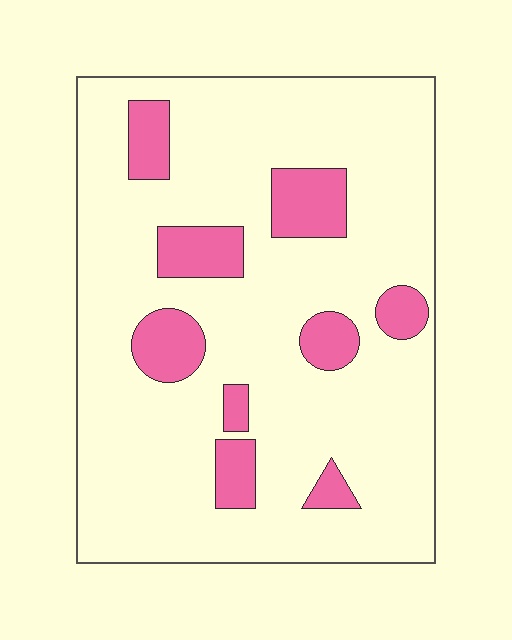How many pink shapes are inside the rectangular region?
9.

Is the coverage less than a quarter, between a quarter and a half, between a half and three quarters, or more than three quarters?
Less than a quarter.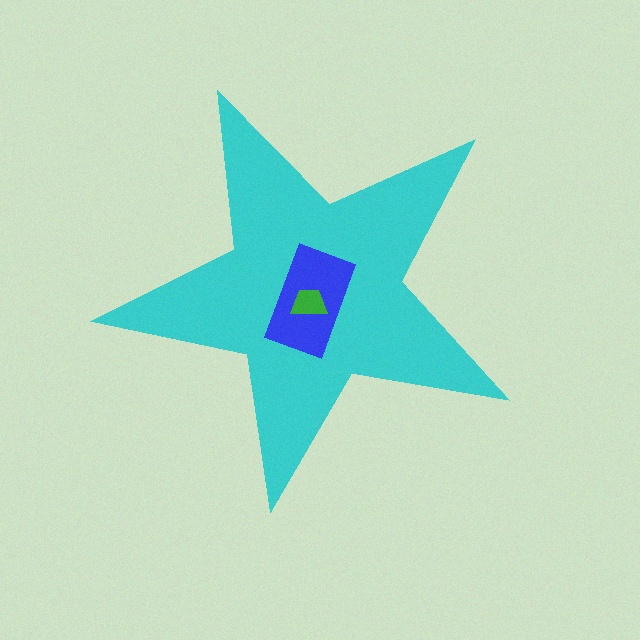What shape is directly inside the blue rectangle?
The green trapezoid.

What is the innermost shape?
The green trapezoid.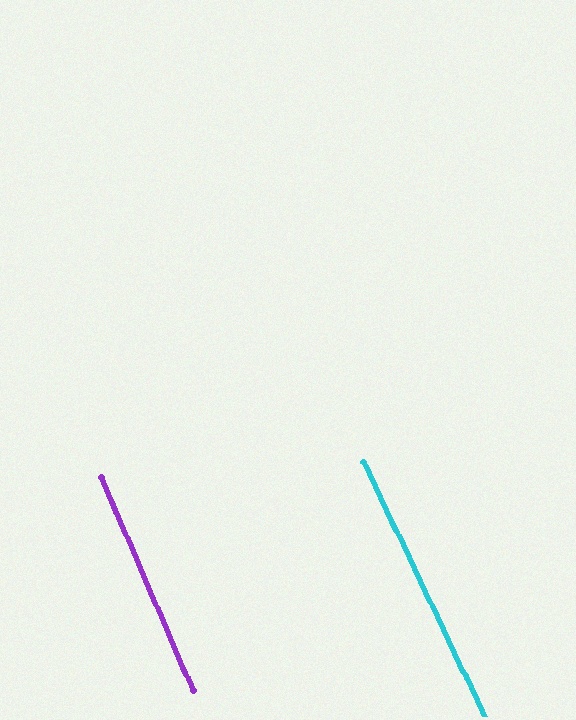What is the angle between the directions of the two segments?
Approximately 2 degrees.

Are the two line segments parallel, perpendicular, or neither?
Parallel — their directions differ by only 2.0°.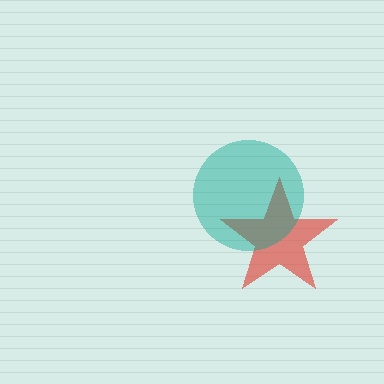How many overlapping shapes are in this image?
There are 2 overlapping shapes in the image.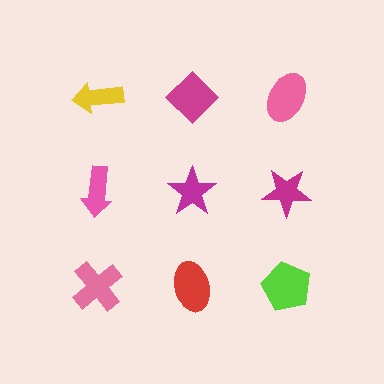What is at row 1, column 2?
A magenta diamond.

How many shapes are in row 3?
3 shapes.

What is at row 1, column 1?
A yellow arrow.